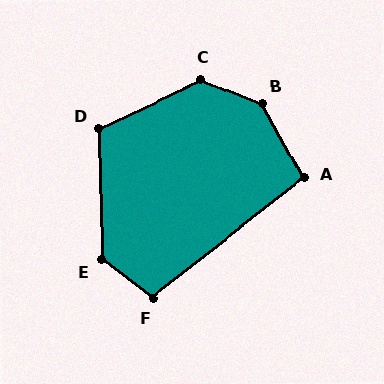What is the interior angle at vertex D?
Approximately 114 degrees (obtuse).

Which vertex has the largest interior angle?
B, at approximately 141 degrees.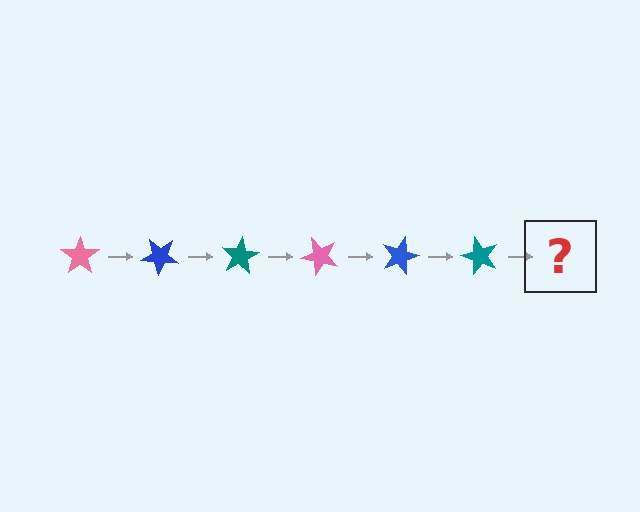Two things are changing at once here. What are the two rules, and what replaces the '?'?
The two rules are that it rotates 40 degrees each step and the color cycles through pink, blue, and teal. The '?' should be a pink star, rotated 240 degrees from the start.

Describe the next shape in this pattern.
It should be a pink star, rotated 240 degrees from the start.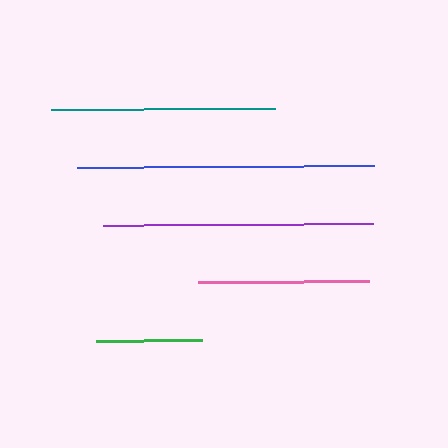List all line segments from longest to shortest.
From longest to shortest: blue, purple, teal, pink, green.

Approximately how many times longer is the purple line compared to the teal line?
The purple line is approximately 1.2 times the length of the teal line.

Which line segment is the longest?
The blue line is the longest at approximately 297 pixels.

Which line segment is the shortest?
The green line is the shortest at approximately 106 pixels.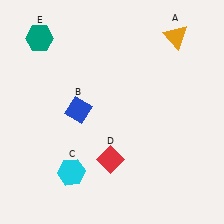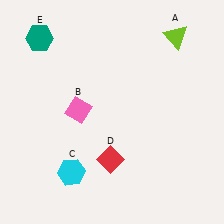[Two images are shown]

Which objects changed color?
A changed from orange to lime. B changed from blue to pink.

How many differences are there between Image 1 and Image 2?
There are 2 differences between the two images.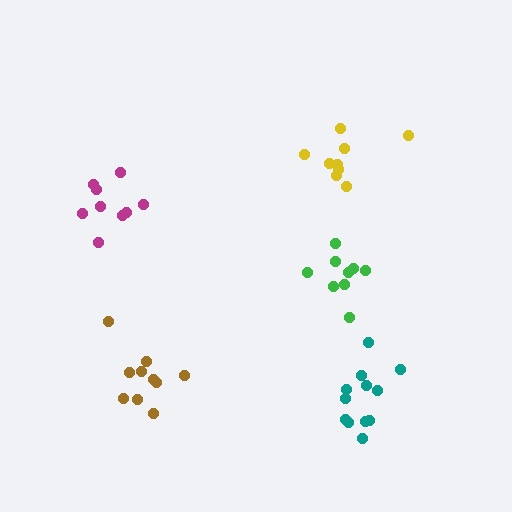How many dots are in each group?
Group 1: 9 dots, Group 2: 10 dots, Group 3: 9 dots, Group 4: 9 dots, Group 5: 12 dots (49 total).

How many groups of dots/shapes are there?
There are 5 groups.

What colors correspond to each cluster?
The clusters are colored: yellow, brown, magenta, green, teal.